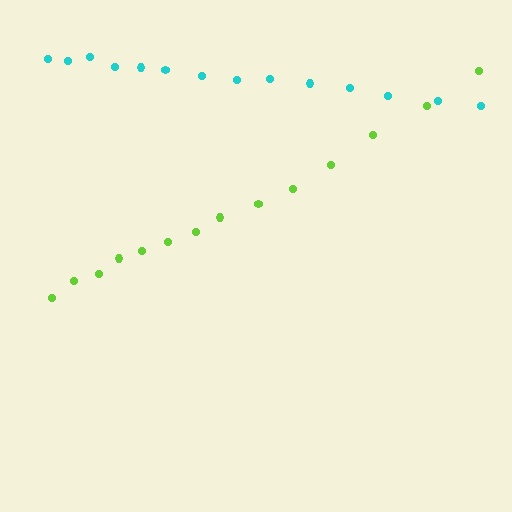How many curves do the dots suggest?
There are 2 distinct paths.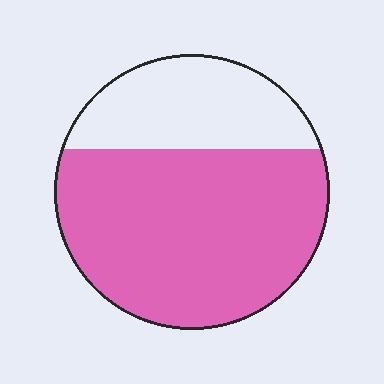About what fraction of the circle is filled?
About two thirds (2/3).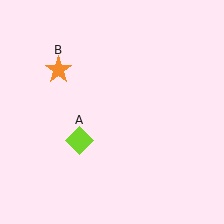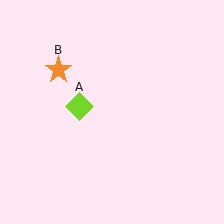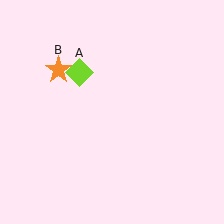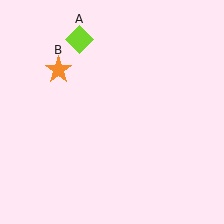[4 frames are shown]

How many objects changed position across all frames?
1 object changed position: lime diamond (object A).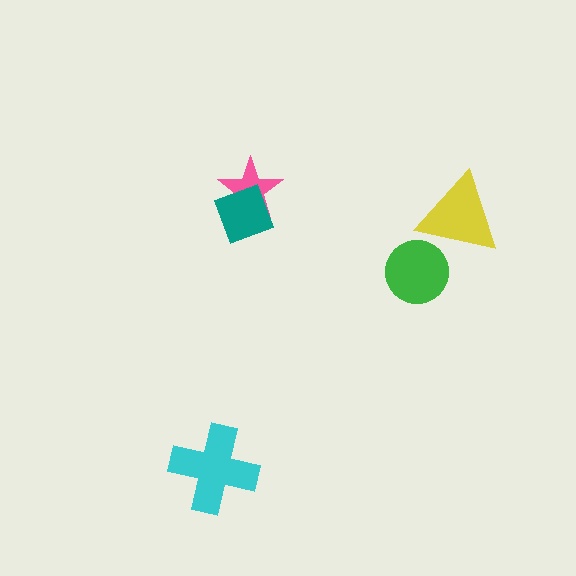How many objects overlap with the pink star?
1 object overlaps with the pink star.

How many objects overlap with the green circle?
1 object overlaps with the green circle.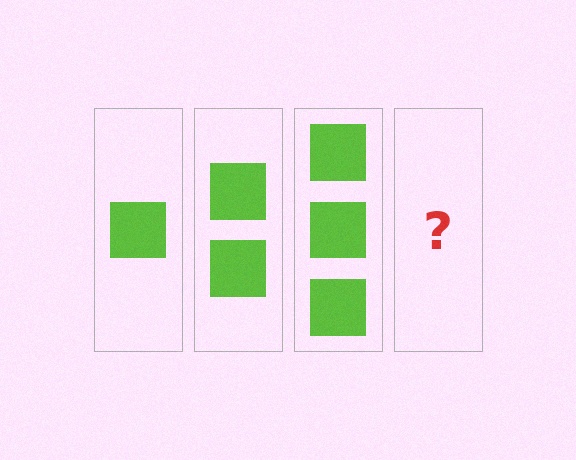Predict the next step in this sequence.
The next step is 4 squares.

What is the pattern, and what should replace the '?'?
The pattern is that each step adds one more square. The '?' should be 4 squares.